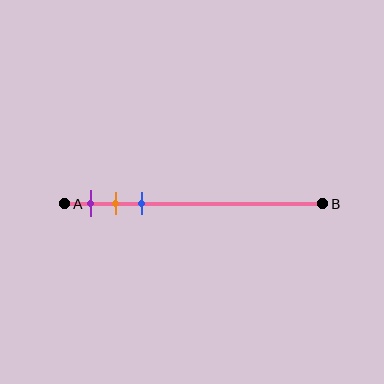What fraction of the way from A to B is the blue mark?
The blue mark is approximately 30% (0.3) of the way from A to B.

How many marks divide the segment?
There are 3 marks dividing the segment.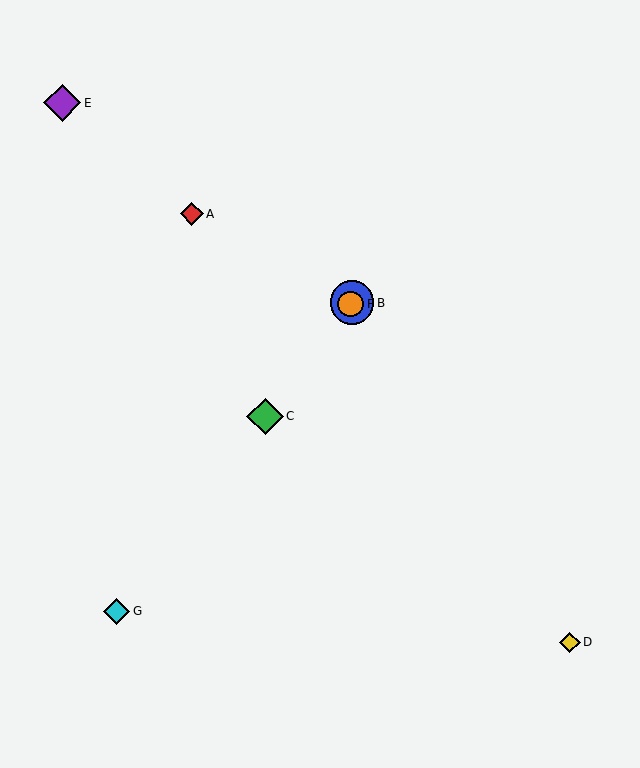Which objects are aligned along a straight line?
Objects B, C, F, G are aligned along a straight line.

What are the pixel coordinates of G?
Object G is at (117, 611).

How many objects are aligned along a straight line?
4 objects (B, C, F, G) are aligned along a straight line.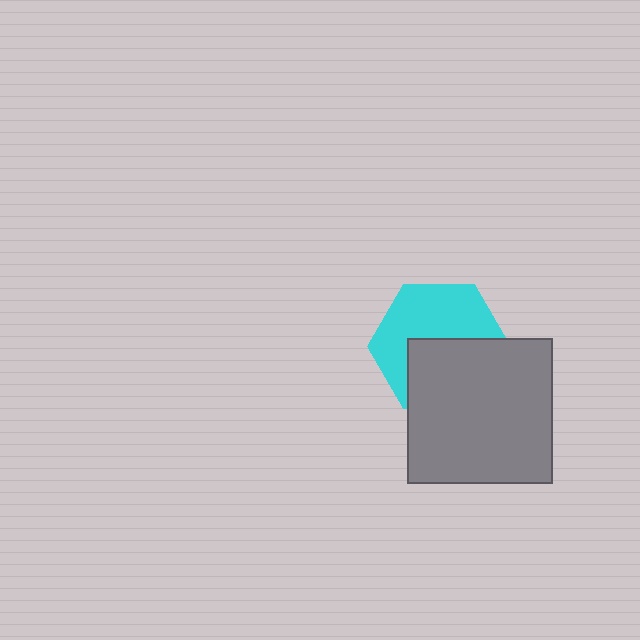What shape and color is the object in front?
The object in front is a gray square.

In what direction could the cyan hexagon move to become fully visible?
The cyan hexagon could move up. That would shift it out from behind the gray square entirely.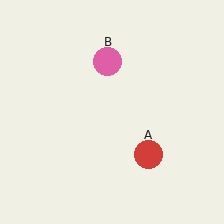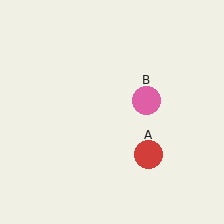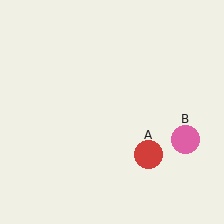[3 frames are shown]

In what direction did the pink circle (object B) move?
The pink circle (object B) moved down and to the right.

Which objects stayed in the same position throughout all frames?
Red circle (object A) remained stationary.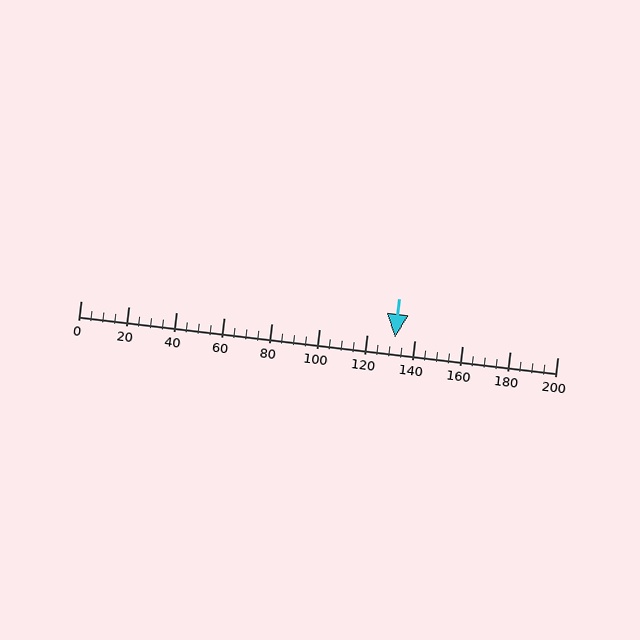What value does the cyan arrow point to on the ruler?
The cyan arrow points to approximately 132.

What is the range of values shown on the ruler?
The ruler shows values from 0 to 200.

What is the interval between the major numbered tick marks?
The major tick marks are spaced 20 units apart.